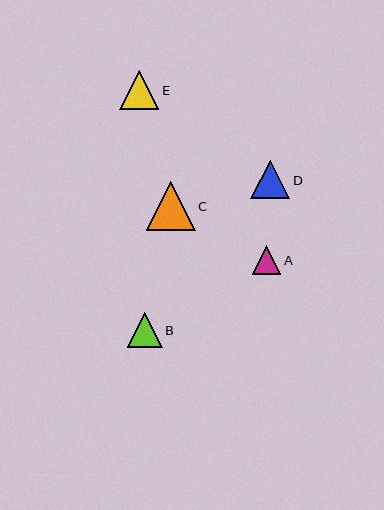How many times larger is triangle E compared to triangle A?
Triangle E is approximately 1.3 times the size of triangle A.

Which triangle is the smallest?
Triangle A is the smallest with a size of approximately 29 pixels.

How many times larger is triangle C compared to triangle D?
Triangle C is approximately 1.3 times the size of triangle D.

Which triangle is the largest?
Triangle C is the largest with a size of approximately 49 pixels.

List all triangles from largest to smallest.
From largest to smallest: C, E, D, B, A.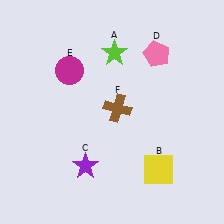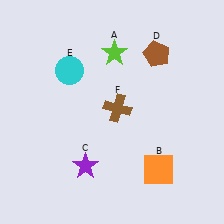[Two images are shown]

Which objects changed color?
B changed from yellow to orange. D changed from pink to brown. E changed from magenta to cyan.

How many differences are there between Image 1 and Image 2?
There are 3 differences between the two images.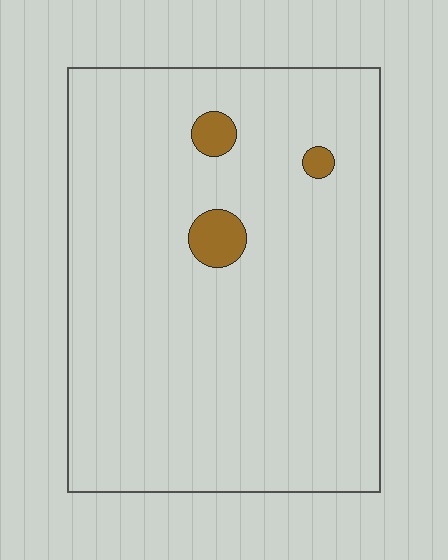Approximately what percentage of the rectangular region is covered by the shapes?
Approximately 5%.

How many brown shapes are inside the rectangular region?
3.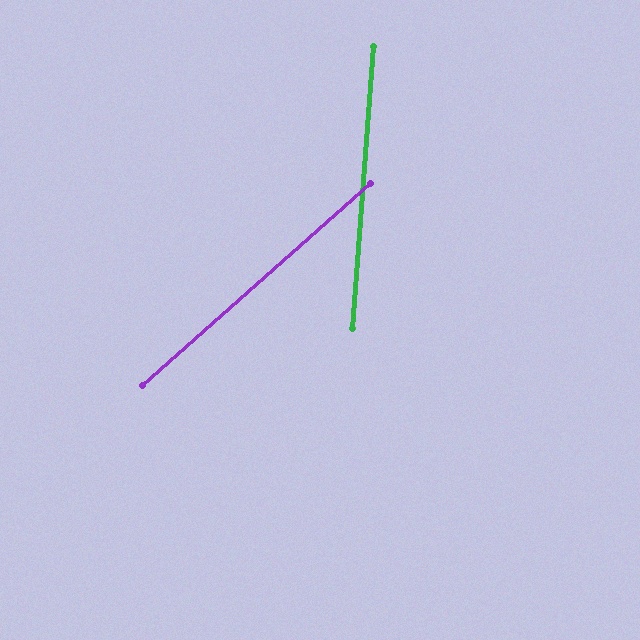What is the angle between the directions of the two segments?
Approximately 44 degrees.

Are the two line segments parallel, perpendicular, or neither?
Neither parallel nor perpendicular — they differ by about 44°.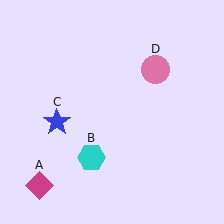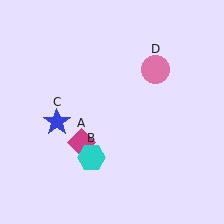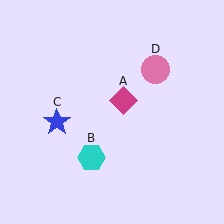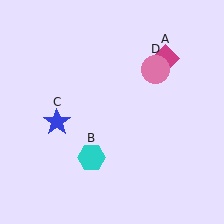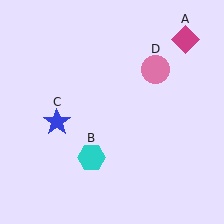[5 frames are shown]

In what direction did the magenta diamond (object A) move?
The magenta diamond (object A) moved up and to the right.